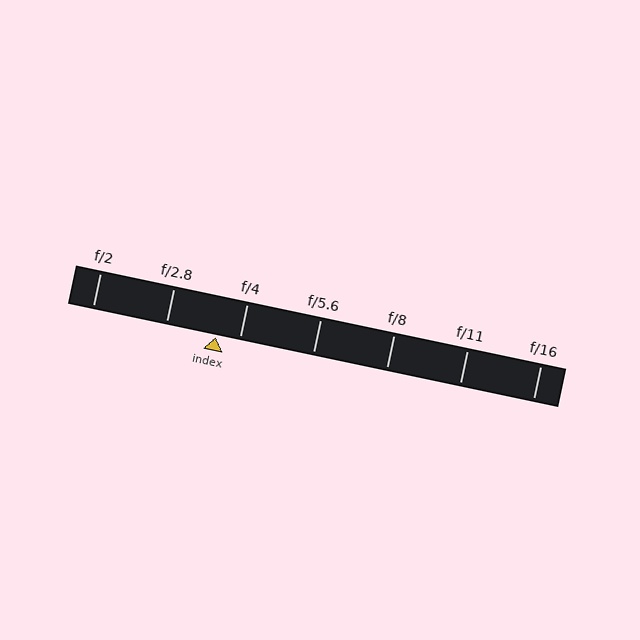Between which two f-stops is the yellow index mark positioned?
The index mark is between f/2.8 and f/4.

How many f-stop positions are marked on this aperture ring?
There are 7 f-stop positions marked.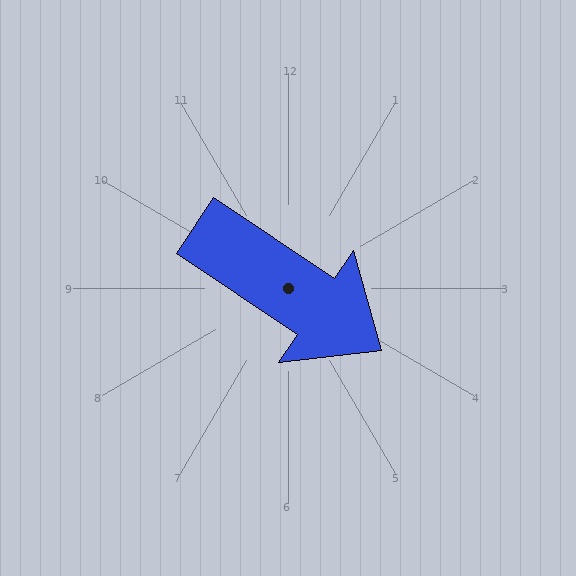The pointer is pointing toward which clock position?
Roughly 4 o'clock.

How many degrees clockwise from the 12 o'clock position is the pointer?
Approximately 124 degrees.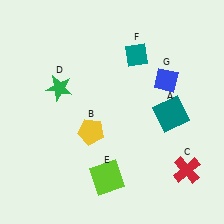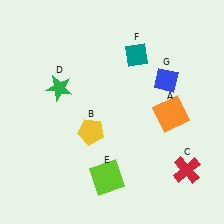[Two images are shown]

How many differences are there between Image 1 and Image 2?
There is 1 difference between the two images.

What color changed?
The square (A) changed from teal in Image 1 to orange in Image 2.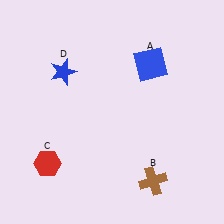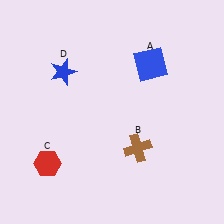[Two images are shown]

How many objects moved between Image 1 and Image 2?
1 object moved between the two images.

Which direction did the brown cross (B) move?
The brown cross (B) moved up.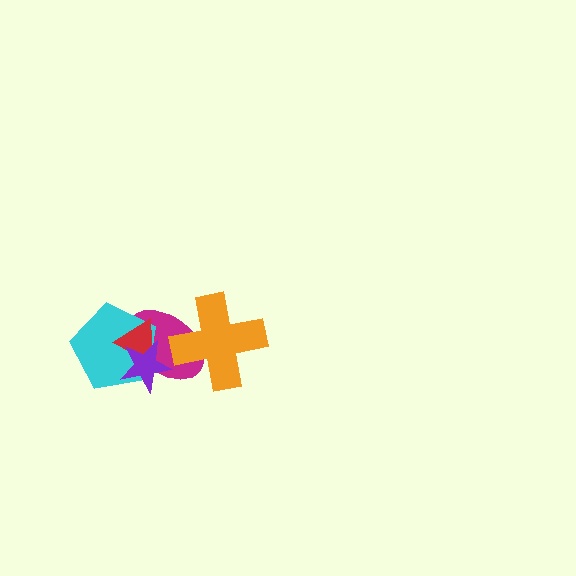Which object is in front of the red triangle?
The purple star is in front of the red triangle.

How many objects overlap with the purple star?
3 objects overlap with the purple star.